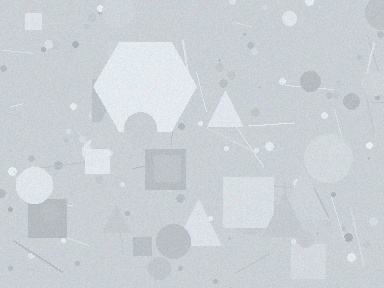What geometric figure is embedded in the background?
A hexagon is embedded in the background.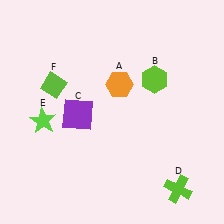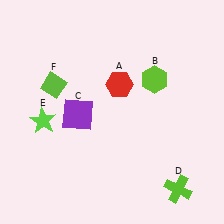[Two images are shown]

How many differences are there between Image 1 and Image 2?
There is 1 difference between the two images.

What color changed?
The hexagon (A) changed from orange in Image 1 to red in Image 2.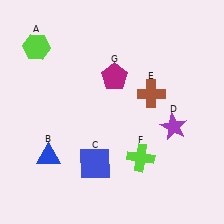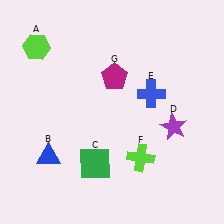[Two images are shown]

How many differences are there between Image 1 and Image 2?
There are 2 differences between the two images.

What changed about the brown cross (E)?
In Image 1, E is brown. In Image 2, it changed to blue.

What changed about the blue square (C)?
In Image 1, C is blue. In Image 2, it changed to green.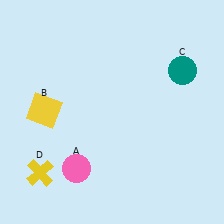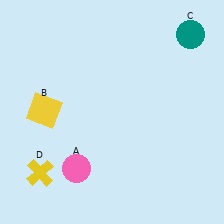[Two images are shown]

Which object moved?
The teal circle (C) moved up.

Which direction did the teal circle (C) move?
The teal circle (C) moved up.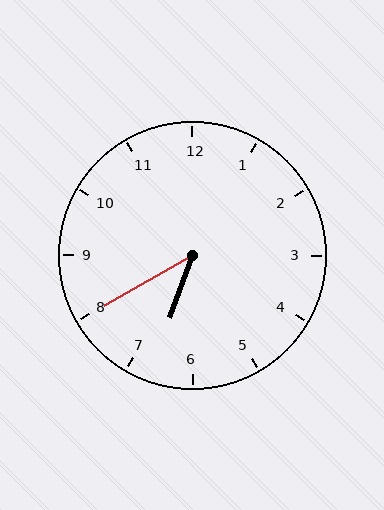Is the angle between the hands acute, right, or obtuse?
It is acute.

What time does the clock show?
6:40.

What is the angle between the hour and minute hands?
Approximately 40 degrees.